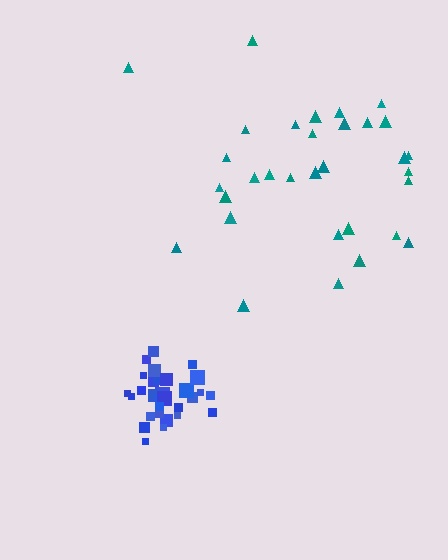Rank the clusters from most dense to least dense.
blue, teal.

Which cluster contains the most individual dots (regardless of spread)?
Teal (33).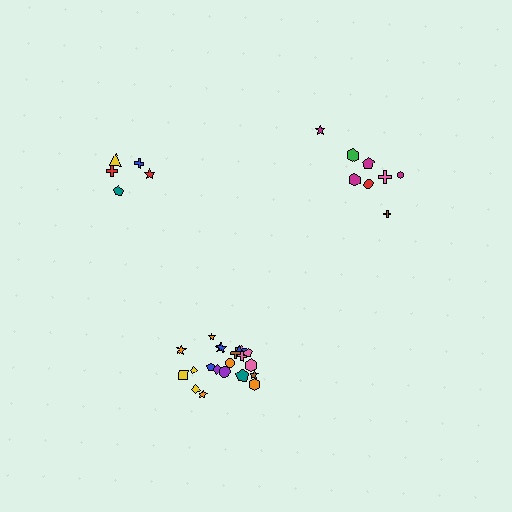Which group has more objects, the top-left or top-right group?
The top-right group.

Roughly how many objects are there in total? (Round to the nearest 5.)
Roughly 35 objects in total.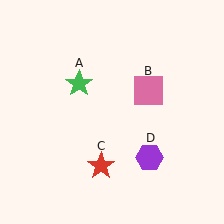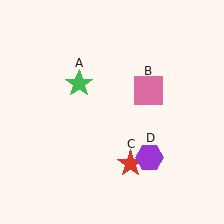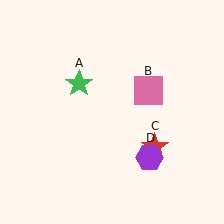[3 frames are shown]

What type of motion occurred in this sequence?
The red star (object C) rotated counterclockwise around the center of the scene.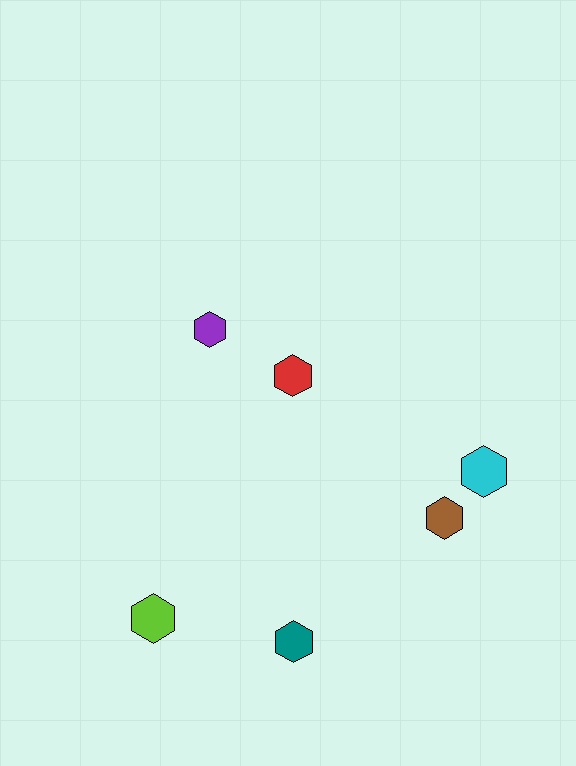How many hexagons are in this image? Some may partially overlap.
There are 6 hexagons.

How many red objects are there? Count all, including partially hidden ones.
There is 1 red object.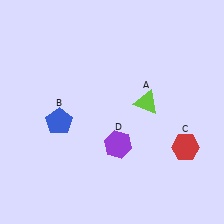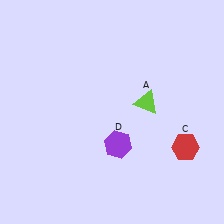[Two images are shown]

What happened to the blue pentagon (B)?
The blue pentagon (B) was removed in Image 2. It was in the bottom-left area of Image 1.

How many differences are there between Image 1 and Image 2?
There is 1 difference between the two images.